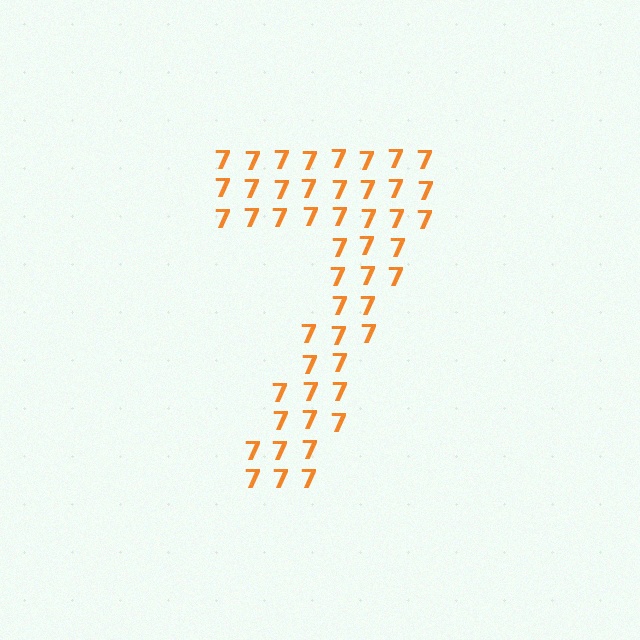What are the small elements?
The small elements are digit 7's.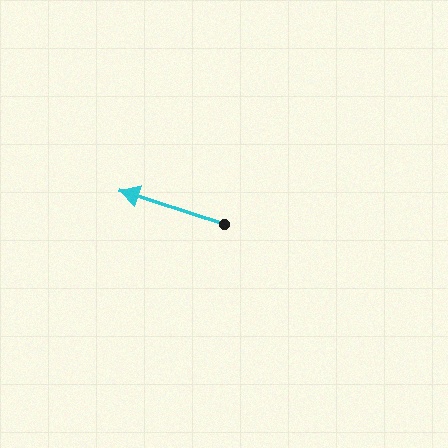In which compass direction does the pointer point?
West.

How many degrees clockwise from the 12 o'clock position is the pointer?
Approximately 288 degrees.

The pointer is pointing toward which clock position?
Roughly 10 o'clock.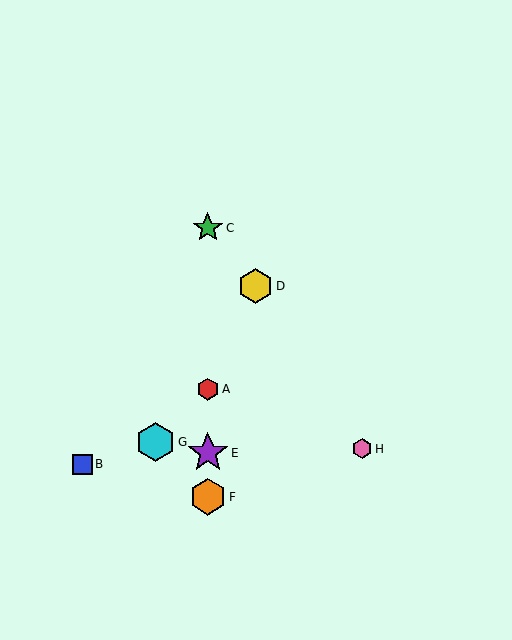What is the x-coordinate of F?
Object F is at x≈208.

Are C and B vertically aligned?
No, C is at x≈208 and B is at x≈82.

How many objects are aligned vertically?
4 objects (A, C, E, F) are aligned vertically.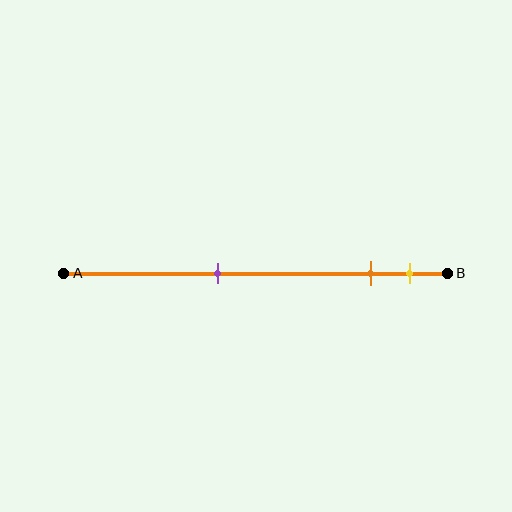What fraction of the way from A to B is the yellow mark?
The yellow mark is approximately 90% (0.9) of the way from A to B.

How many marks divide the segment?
There are 3 marks dividing the segment.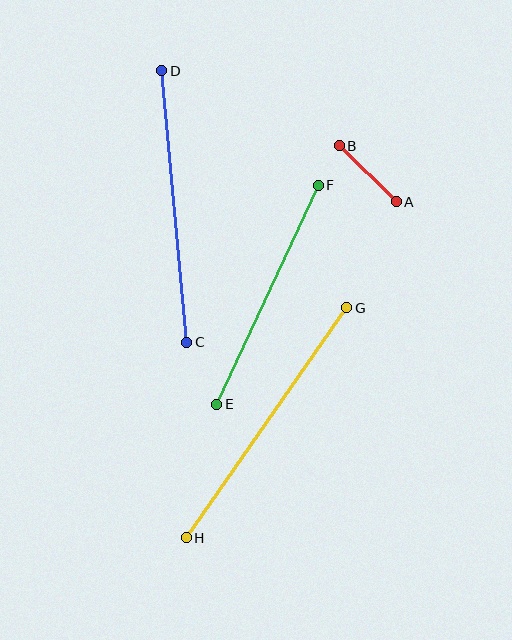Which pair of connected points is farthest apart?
Points G and H are farthest apart.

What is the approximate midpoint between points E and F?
The midpoint is at approximately (267, 295) pixels.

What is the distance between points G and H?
The distance is approximately 281 pixels.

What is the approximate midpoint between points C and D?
The midpoint is at approximately (174, 206) pixels.